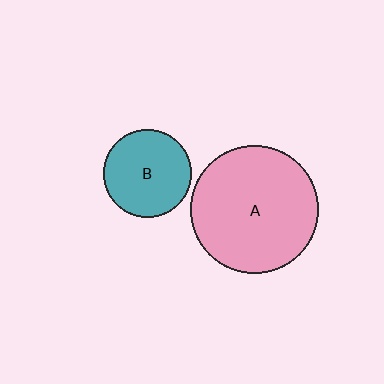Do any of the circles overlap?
No, none of the circles overlap.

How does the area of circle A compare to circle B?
Approximately 2.1 times.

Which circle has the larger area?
Circle A (pink).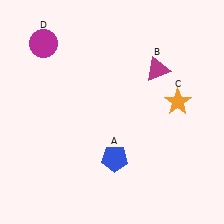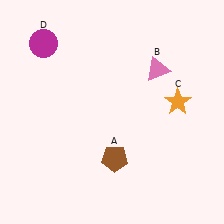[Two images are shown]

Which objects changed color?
A changed from blue to brown. B changed from magenta to pink.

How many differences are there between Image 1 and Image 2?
There are 2 differences between the two images.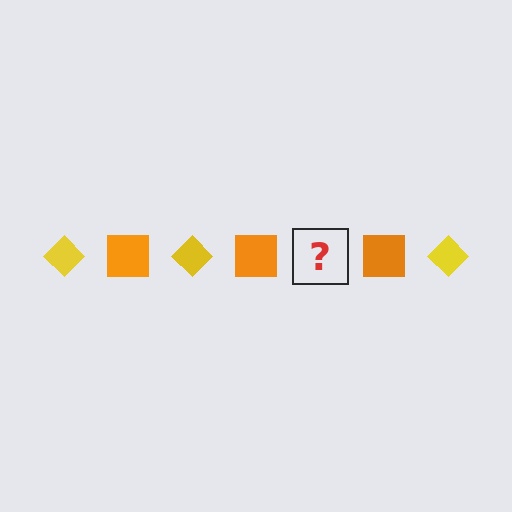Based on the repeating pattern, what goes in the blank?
The blank should be a yellow diamond.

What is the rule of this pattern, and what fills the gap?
The rule is that the pattern alternates between yellow diamond and orange square. The gap should be filled with a yellow diamond.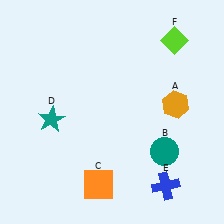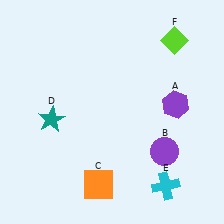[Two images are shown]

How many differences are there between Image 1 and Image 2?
There are 3 differences between the two images.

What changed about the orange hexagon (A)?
In Image 1, A is orange. In Image 2, it changed to purple.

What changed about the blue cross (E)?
In Image 1, E is blue. In Image 2, it changed to cyan.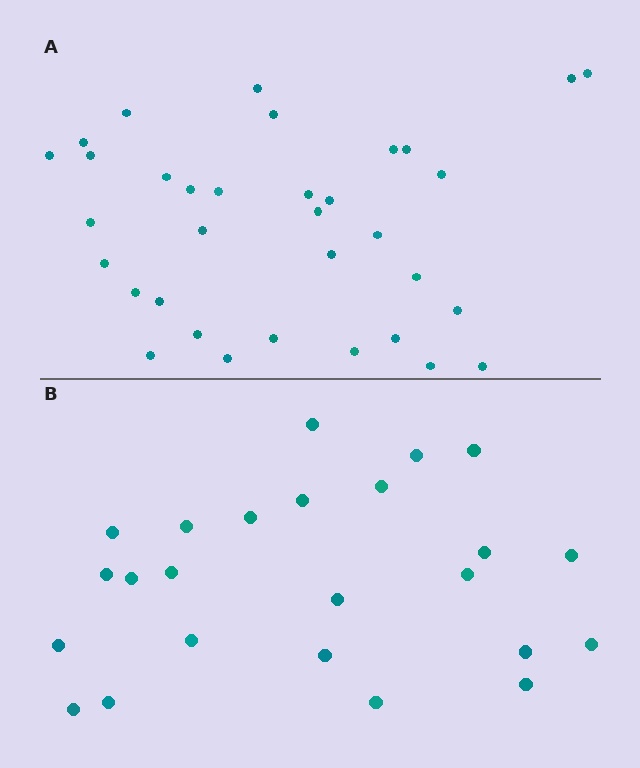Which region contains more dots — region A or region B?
Region A (the top region) has more dots.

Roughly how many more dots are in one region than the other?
Region A has roughly 10 or so more dots than region B.